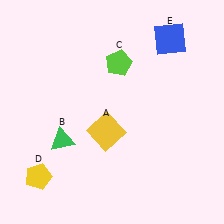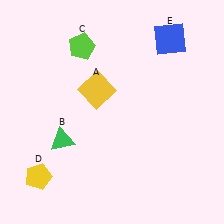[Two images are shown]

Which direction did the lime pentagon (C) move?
The lime pentagon (C) moved left.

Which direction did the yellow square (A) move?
The yellow square (A) moved up.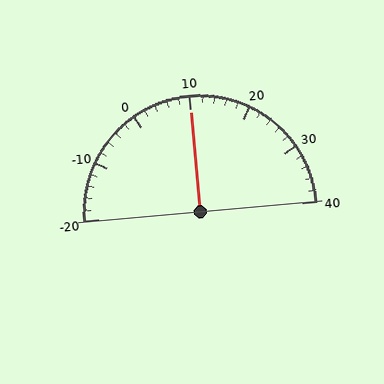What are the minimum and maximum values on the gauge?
The gauge ranges from -20 to 40.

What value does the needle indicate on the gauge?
The needle indicates approximately 10.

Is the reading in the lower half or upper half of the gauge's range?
The reading is in the upper half of the range (-20 to 40).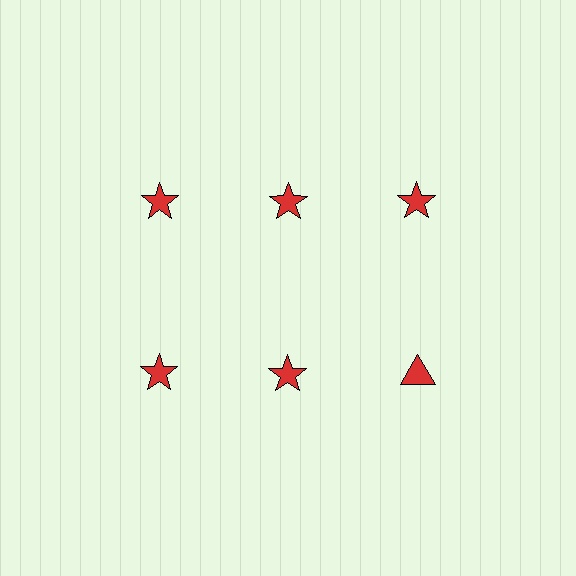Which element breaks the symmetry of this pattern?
The red triangle in the second row, center column breaks the symmetry. All other shapes are red stars.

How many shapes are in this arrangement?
There are 6 shapes arranged in a grid pattern.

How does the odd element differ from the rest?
It has a different shape: triangle instead of star.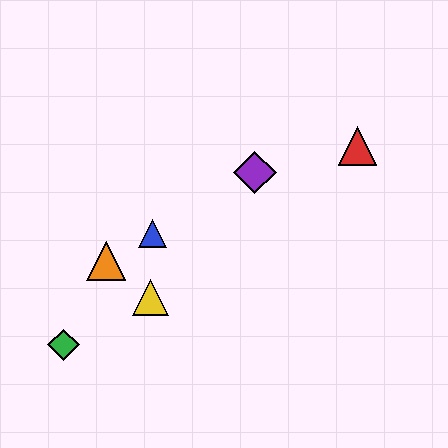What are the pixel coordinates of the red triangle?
The red triangle is at (358, 146).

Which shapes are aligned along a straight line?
The blue triangle, the purple diamond, the orange triangle are aligned along a straight line.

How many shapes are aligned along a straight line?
3 shapes (the blue triangle, the purple diamond, the orange triangle) are aligned along a straight line.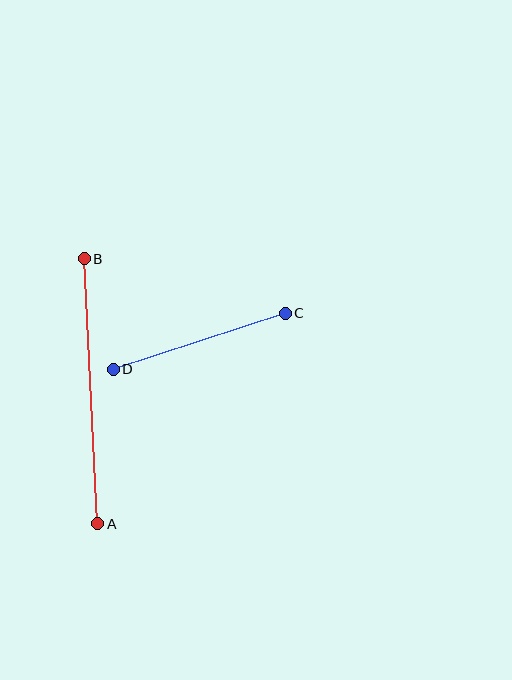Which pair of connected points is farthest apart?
Points A and B are farthest apart.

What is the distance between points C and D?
The distance is approximately 181 pixels.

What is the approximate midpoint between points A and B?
The midpoint is at approximately (91, 391) pixels.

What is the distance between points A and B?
The distance is approximately 266 pixels.